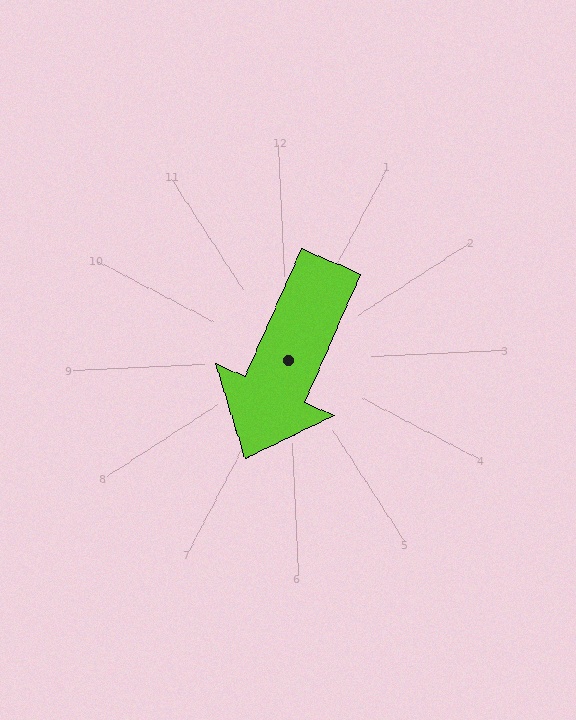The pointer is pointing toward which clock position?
Roughly 7 o'clock.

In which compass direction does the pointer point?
Southwest.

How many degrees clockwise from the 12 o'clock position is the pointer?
Approximately 206 degrees.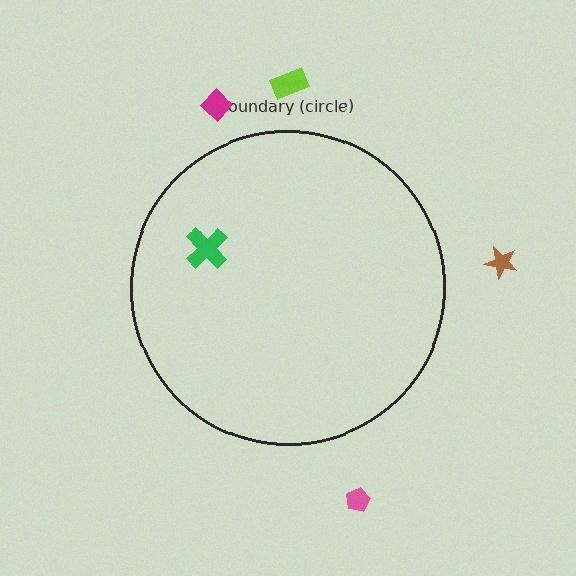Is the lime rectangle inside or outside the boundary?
Outside.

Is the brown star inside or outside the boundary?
Outside.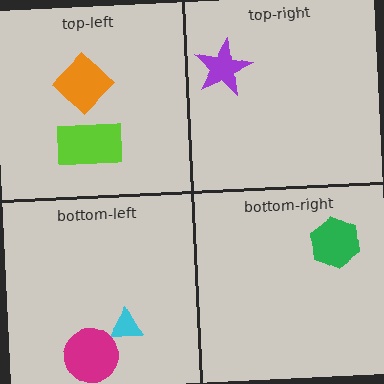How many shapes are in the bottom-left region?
2.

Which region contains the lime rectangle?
The top-left region.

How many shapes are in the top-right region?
1.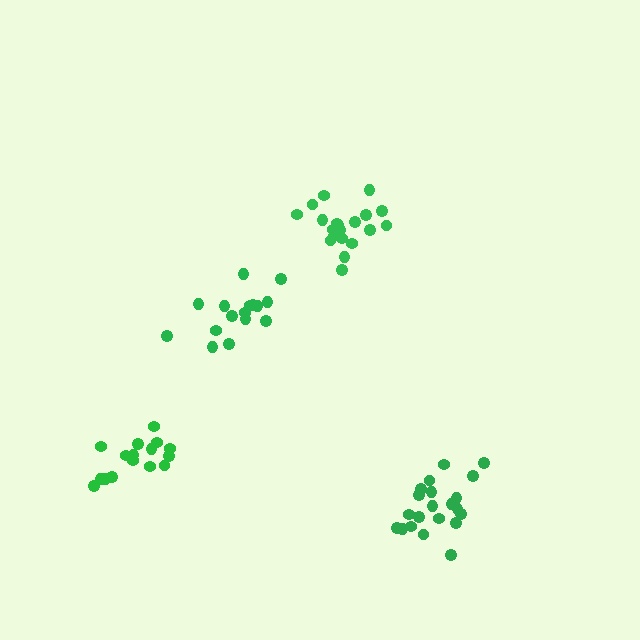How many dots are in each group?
Group 1: 16 dots, Group 2: 20 dots, Group 3: 21 dots, Group 4: 16 dots (73 total).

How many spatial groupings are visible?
There are 4 spatial groupings.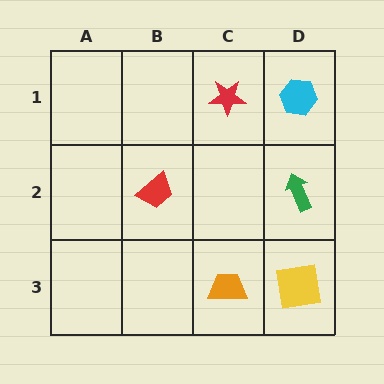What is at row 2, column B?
A red trapezoid.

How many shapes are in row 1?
2 shapes.